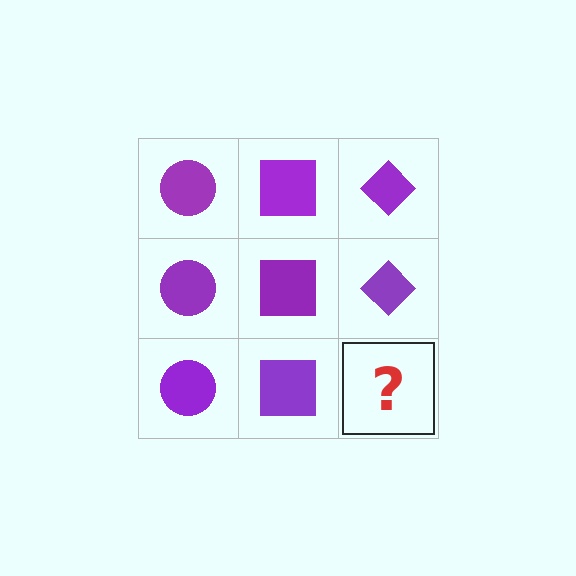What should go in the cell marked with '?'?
The missing cell should contain a purple diamond.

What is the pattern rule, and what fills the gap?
The rule is that each column has a consistent shape. The gap should be filled with a purple diamond.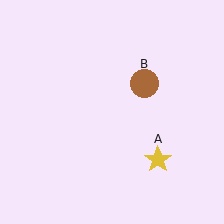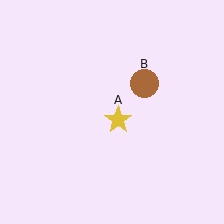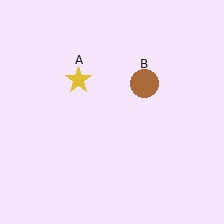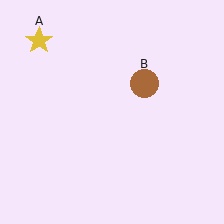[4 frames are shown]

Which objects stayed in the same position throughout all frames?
Brown circle (object B) remained stationary.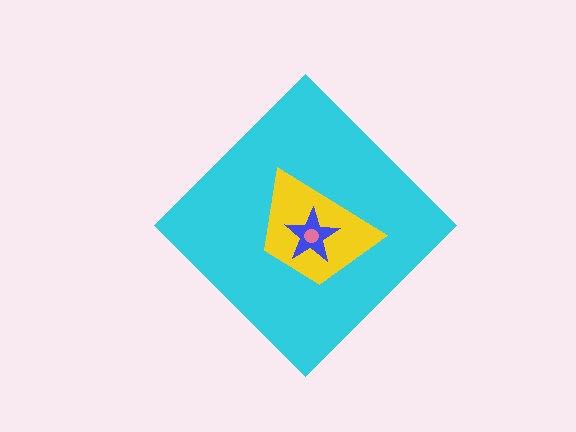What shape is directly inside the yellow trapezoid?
The blue star.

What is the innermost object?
The pink circle.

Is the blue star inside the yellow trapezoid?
Yes.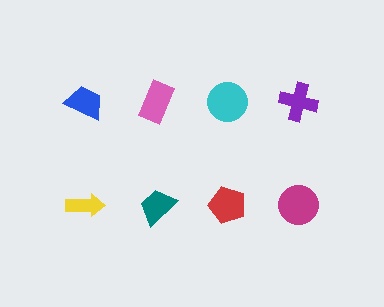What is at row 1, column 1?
A blue trapezoid.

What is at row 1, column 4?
A purple cross.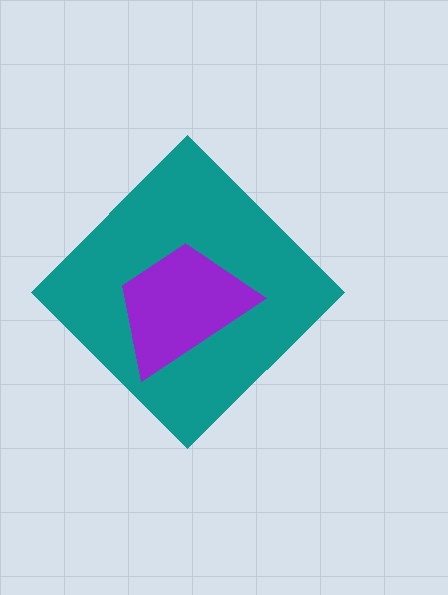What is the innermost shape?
The purple trapezoid.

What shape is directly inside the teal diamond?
The purple trapezoid.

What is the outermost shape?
The teal diamond.